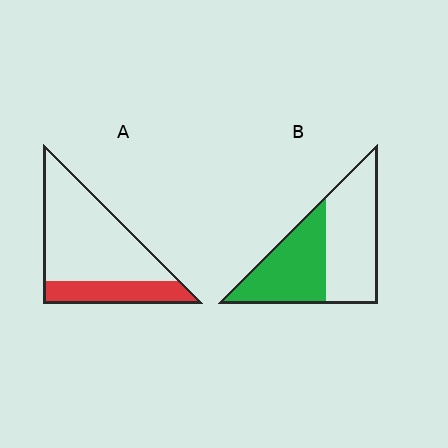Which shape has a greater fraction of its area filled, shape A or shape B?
Shape B.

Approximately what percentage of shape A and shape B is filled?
A is approximately 25% and B is approximately 45%.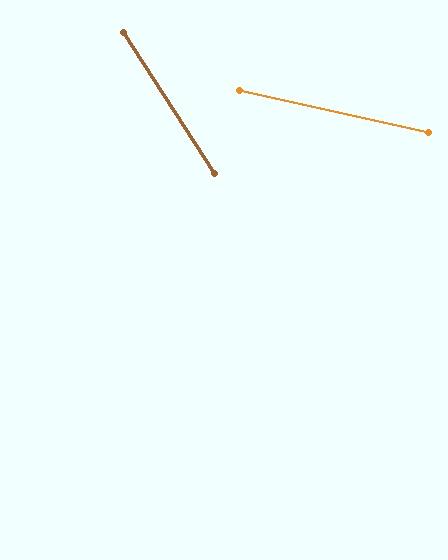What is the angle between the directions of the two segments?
Approximately 45 degrees.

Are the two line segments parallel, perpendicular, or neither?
Neither parallel nor perpendicular — they differ by about 45°.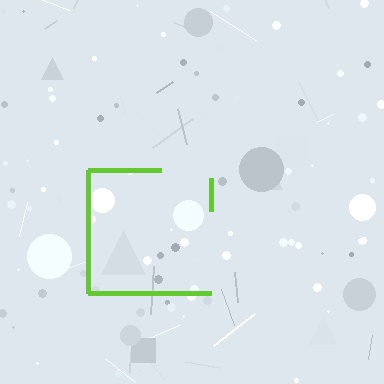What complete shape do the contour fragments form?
The contour fragments form a square.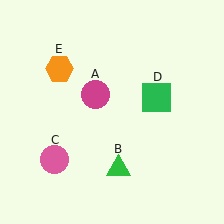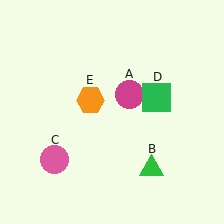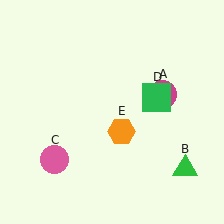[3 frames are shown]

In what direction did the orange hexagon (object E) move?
The orange hexagon (object E) moved down and to the right.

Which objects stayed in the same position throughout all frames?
Pink circle (object C) and green square (object D) remained stationary.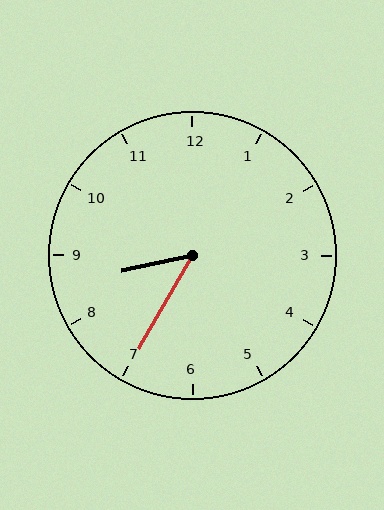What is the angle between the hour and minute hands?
Approximately 48 degrees.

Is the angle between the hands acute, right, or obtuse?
It is acute.